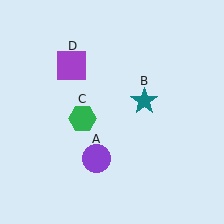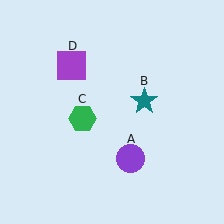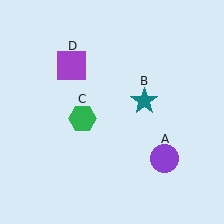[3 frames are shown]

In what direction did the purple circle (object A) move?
The purple circle (object A) moved right.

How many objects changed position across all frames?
1 object changed position: purple circle (object A).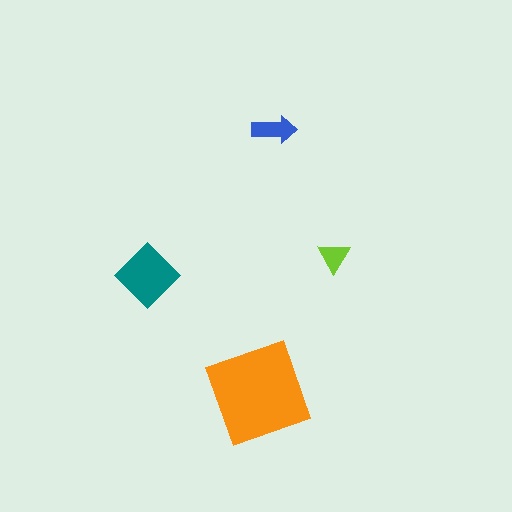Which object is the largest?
The orange square.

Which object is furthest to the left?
The teal diamond is leftmost.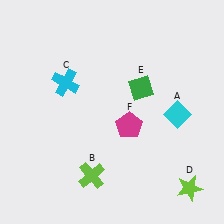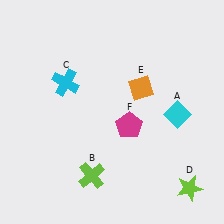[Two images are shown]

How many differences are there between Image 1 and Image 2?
There is 1 difference between the two images.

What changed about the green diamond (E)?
In Image 1, E is green. In Image 2, it changed to orange.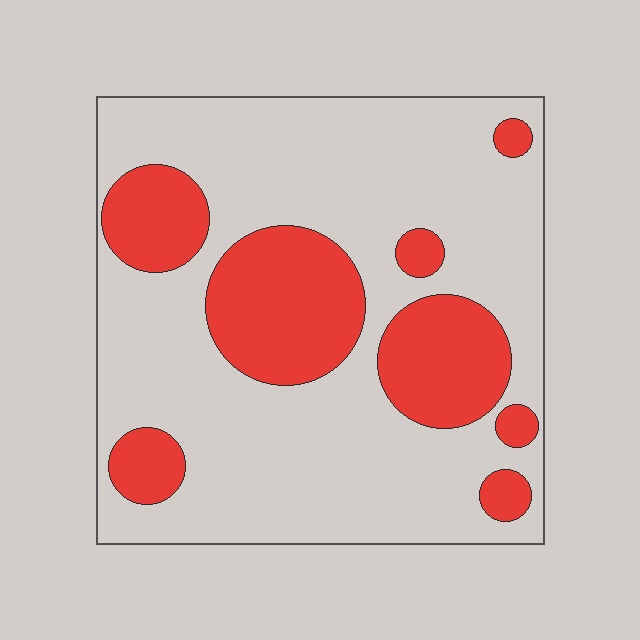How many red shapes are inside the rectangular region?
8.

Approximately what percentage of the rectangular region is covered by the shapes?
Approximately 30%.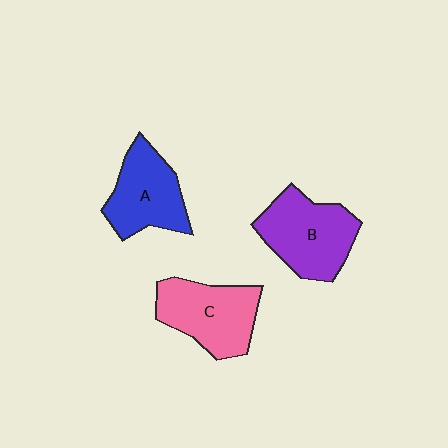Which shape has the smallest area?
Shape A (blue).